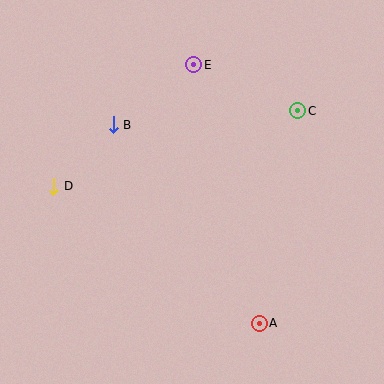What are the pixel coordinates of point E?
Point E is at (194, 65).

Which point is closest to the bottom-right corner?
Point A is closest to the bottom-right corner.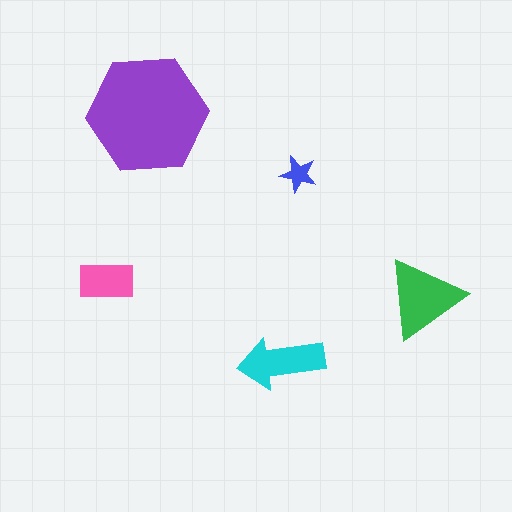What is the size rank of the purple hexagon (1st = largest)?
1st.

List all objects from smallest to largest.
The blue star, the pink rectangle, the cyan arrow, the green triangle, the purple hexagon.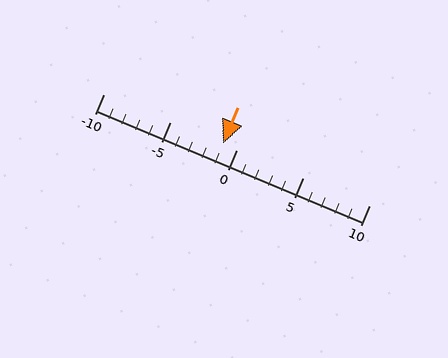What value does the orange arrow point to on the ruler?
The orange arrow points to approximately -1.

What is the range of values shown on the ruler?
The ruler shows values from -10 to 10.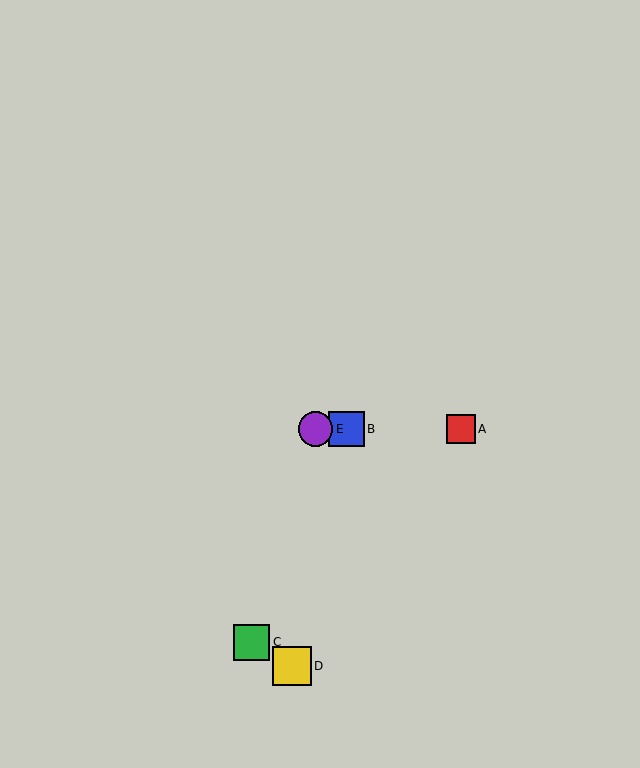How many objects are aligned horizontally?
3 objects (A, B, E) are aligned horizontally.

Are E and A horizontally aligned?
Yes, both are at y≈429.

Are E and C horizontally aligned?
No, E is at y≈429 and C is at y≈642.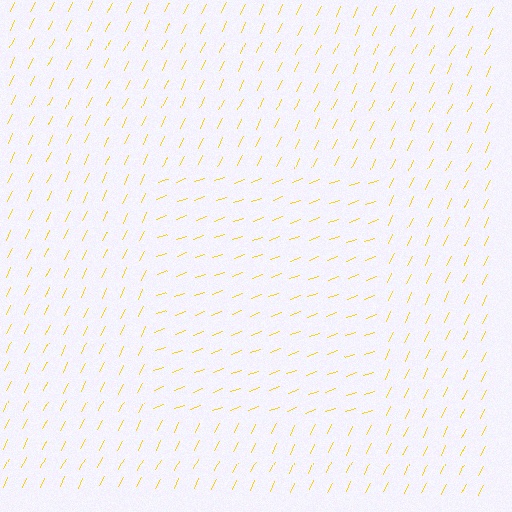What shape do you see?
I see a rectangle.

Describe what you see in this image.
The image is filled with small yellow line segments. A rectangle region in the image has lines oriented differently from the surrounding lines, creating a visible texture boundary.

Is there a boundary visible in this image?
Yes, there is a texture boundary formed by a change in line orientation.